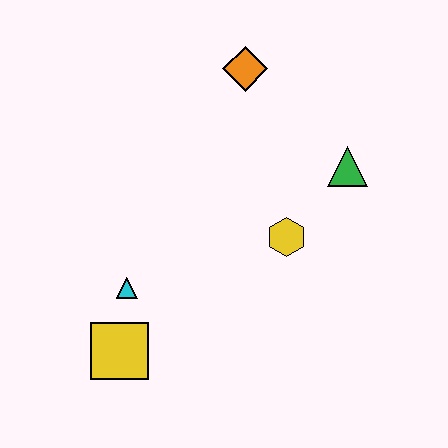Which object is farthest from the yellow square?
The orange diamond is farthest from the yellow square.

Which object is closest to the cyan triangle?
The yellow square is closest to the cyan triangle.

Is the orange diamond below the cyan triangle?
No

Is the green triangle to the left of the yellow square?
No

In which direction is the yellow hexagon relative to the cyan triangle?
The yellow hexagon is to the right of the cyan triangle.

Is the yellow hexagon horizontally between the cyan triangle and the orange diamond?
No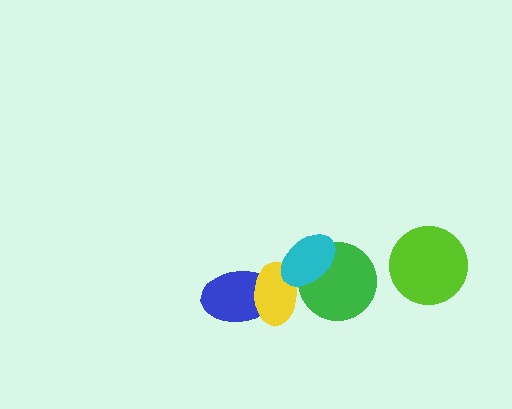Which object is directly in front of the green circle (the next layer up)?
The yellow ellipse is directly in front of the green circle.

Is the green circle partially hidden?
Yes, it is partially covered by another shape.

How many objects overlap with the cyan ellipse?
2 objects overlap with the cyan ellipse.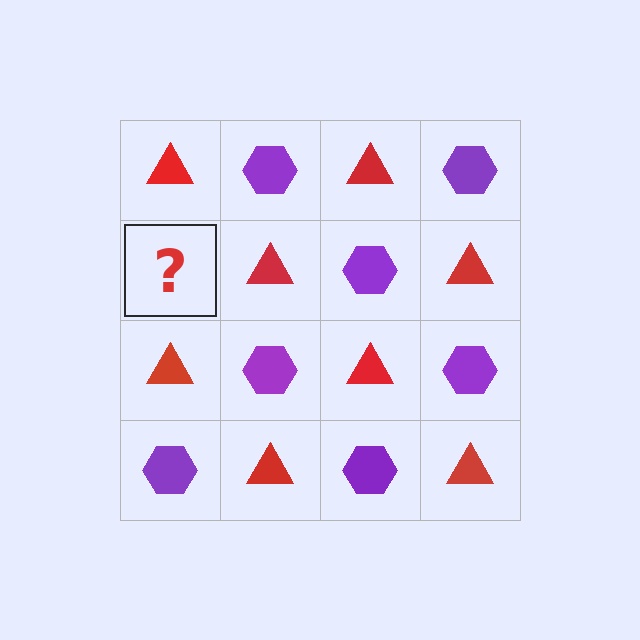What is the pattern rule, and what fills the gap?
The rule is that it alternates red triangle and purple hexagon in a checkerboard pattern. The gap should be filled with a purple hexagon.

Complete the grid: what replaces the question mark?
The question mark should be replaced with a purple hexagon.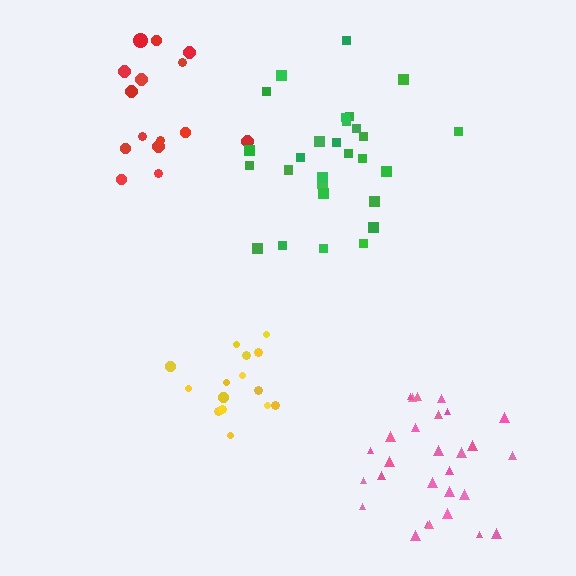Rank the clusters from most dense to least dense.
yellow, pink, green, red.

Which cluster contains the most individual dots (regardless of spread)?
Green (29).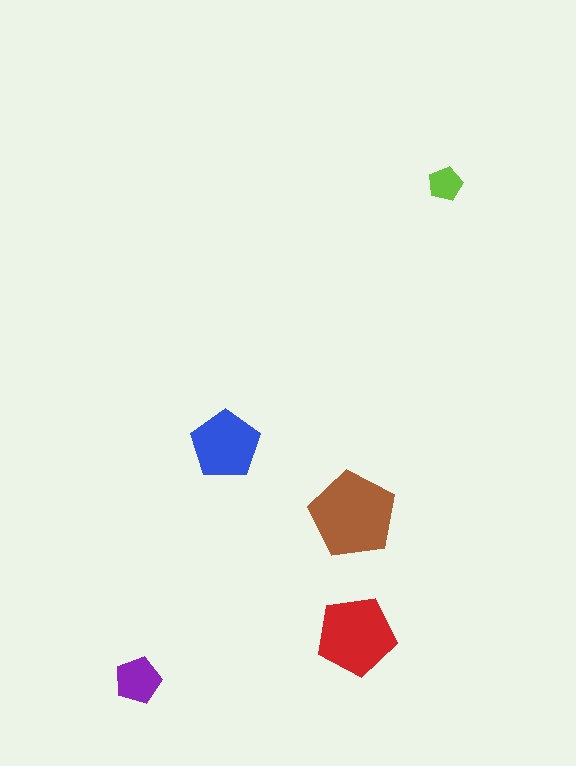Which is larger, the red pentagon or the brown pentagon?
The brown one.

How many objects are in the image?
There are 5 objects in the image.